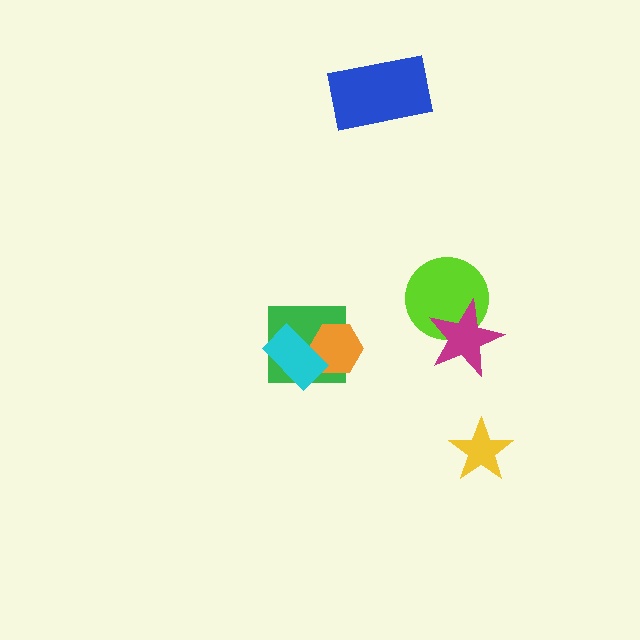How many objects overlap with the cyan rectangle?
2 objects overlap with the cyan rectangle.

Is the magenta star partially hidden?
No, no other shape covers it.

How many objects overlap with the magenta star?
1 object overlaps with the magenta star.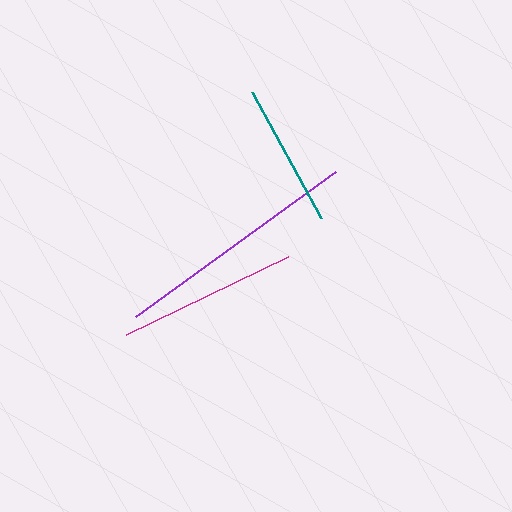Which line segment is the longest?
The purple line is the longest at approximately 247 pixels.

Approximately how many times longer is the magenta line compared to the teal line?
The magenta line is approximately 1.3 times the length of the teal line.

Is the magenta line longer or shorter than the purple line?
The purple line is longer than the magenta line.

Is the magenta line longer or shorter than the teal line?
The magenta line is longer than the teal line.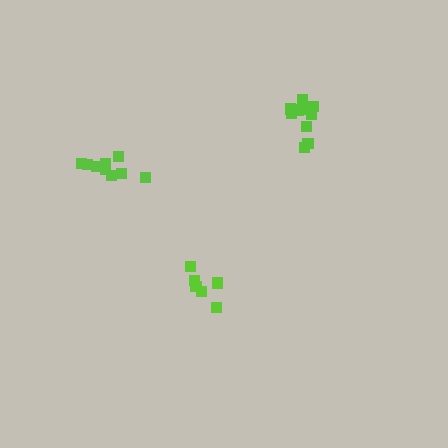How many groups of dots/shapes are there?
There are 3 groups.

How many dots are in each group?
Group 1: 10 dots, Group 2: 6 dots, Group 3: 10 dots (26 total).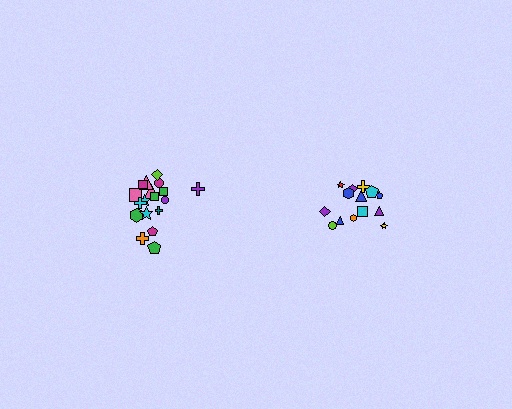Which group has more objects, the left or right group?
The left group.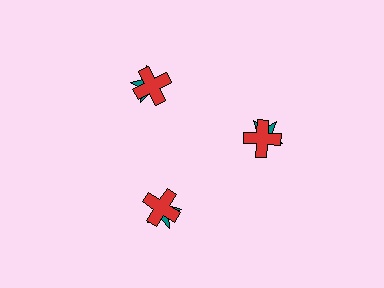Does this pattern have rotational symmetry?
Yes, this pattern has 3-fold rotational symmetry. It looks the same after rotating 120 degrees around the center.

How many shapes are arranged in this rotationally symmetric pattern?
There are 6 shapes, arranged in 3 groups of 2.